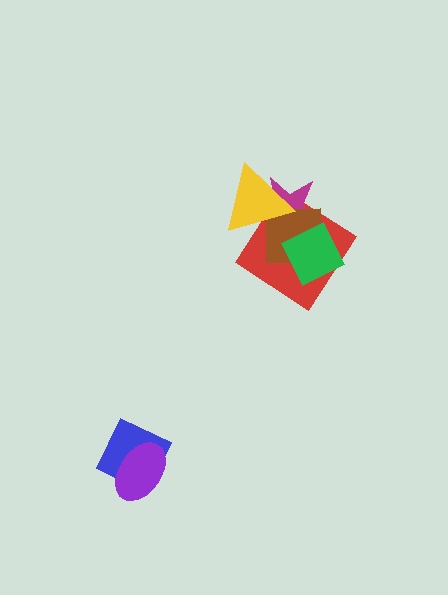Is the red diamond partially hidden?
Yes, it is partially covered by another shape.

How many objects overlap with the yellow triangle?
3 objects overlap with the yellow triangle.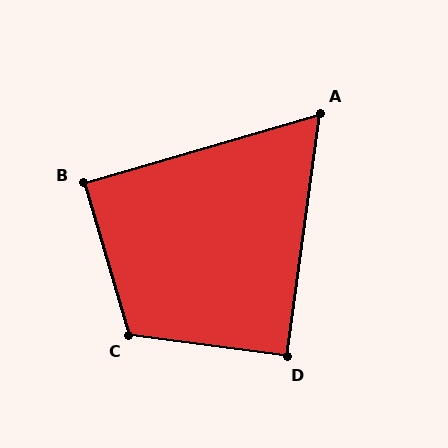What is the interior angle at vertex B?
Approximately 90 degrees (approximately right).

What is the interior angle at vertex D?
Approximately 90 degrees (approximately right).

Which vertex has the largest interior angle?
C, at approximately 114 degrees.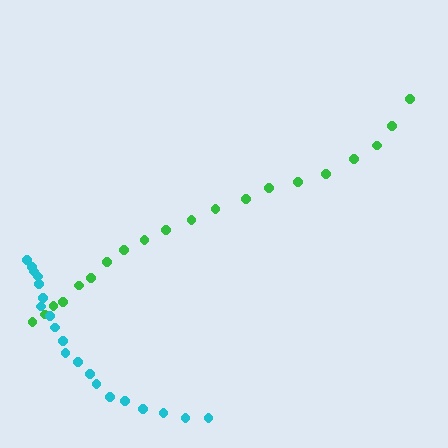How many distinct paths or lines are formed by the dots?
There are 2 distinct paths.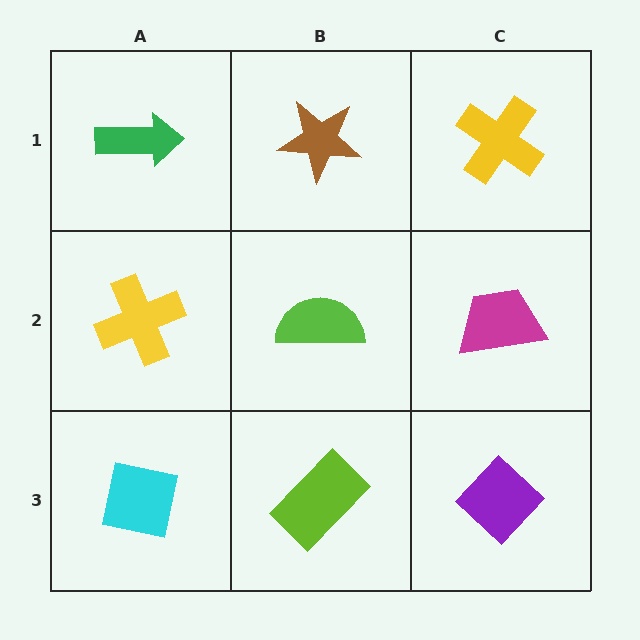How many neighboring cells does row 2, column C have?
3.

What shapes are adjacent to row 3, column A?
A yellow cross (row 2, column A), a lime rectangle (row 3, column B).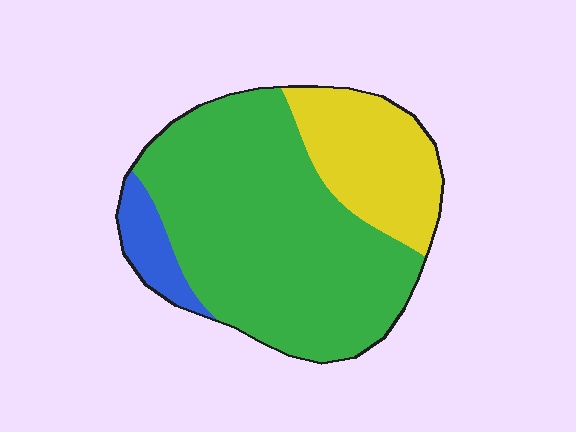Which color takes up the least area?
Blue, at roughly 10%.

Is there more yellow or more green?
Green.